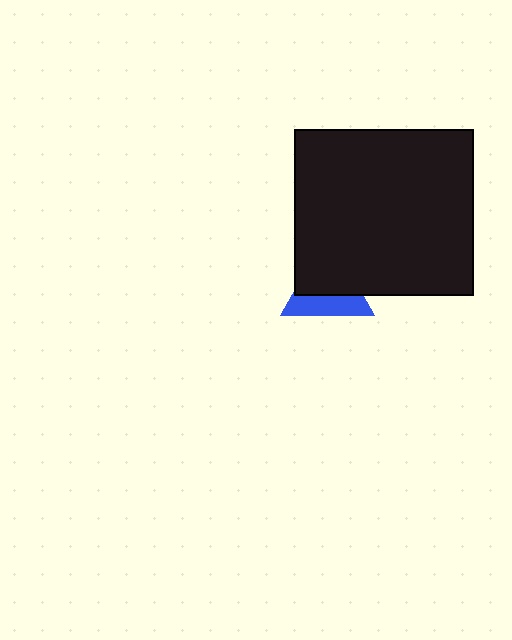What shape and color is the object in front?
The object in front is a black rectangle.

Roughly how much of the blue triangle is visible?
A small part of it is visible (roughly 42%).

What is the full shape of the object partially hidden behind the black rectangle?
The partially hidden object is a blue triangle.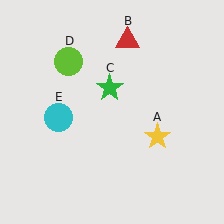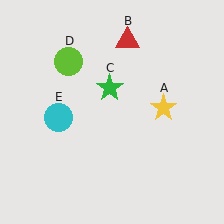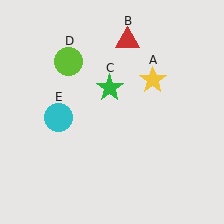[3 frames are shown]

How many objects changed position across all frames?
1 object changed position: yellow star (object A).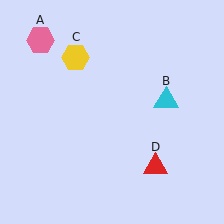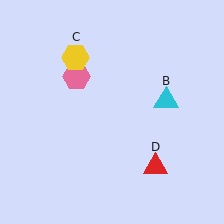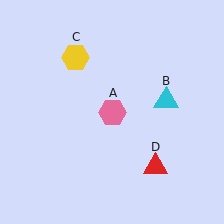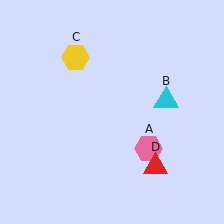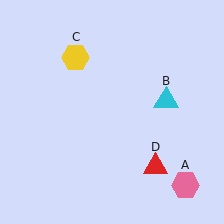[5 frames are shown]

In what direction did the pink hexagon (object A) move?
The pink hexagon (object A) moved down and to the right.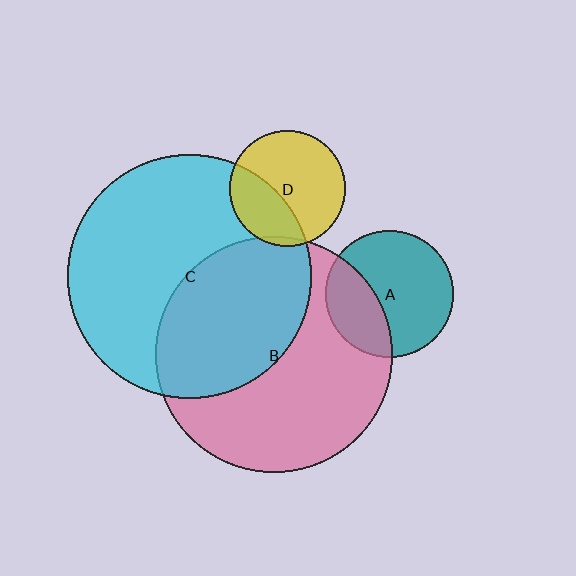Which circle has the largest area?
Circle C (cyan).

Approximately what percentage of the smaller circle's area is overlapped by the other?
Approximately 35%.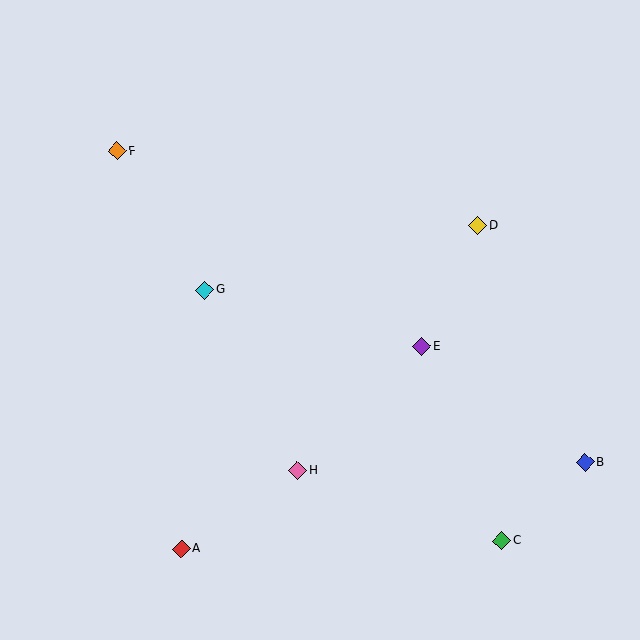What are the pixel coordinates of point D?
Point D is at (478, 225).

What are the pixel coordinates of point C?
Point C is at (502, 541).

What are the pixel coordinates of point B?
Point B is at (585, 462).